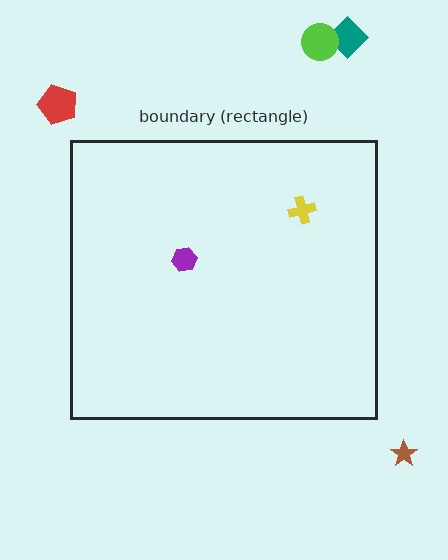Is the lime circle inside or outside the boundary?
Outside.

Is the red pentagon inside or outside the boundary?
Outside.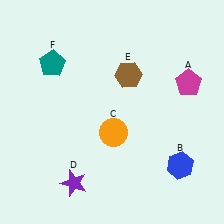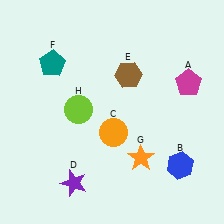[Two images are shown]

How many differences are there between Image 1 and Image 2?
There are 2 differences between the two images.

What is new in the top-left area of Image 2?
A lime circle (H) was added in the top-left area of Image 2.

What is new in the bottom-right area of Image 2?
An orange star (G) was added in the bottom-right area of Image 2.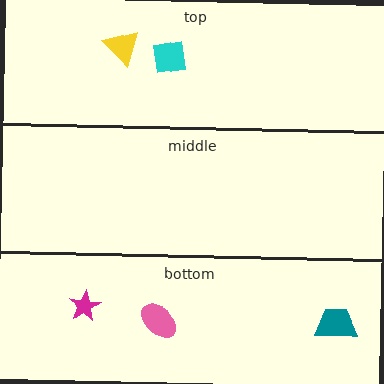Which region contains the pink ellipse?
The bottom region.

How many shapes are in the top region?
2.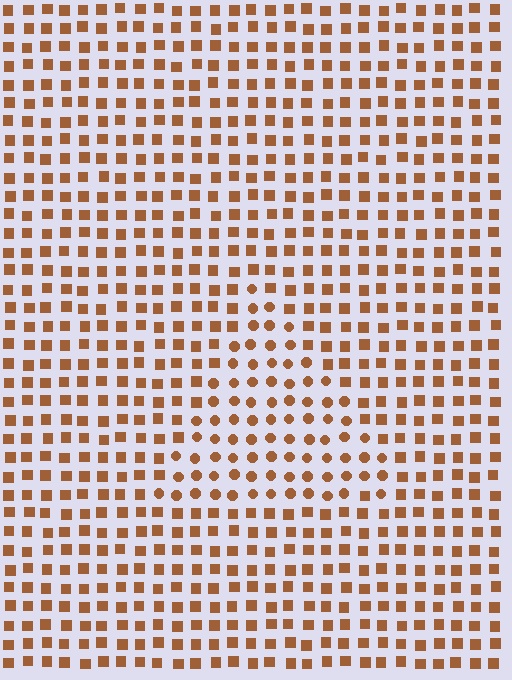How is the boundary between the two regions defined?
The boundary is defined by a change in element shape: circles inside vs. squares outside. All elements share the same color and spacing.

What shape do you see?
I see a triangle.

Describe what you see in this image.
The image is filled with small brown elements arranged in a uniform grid. A triangle-shaped region contains circles, while the surrounding area contains squares. The boundary is defined purely by the change in element shape.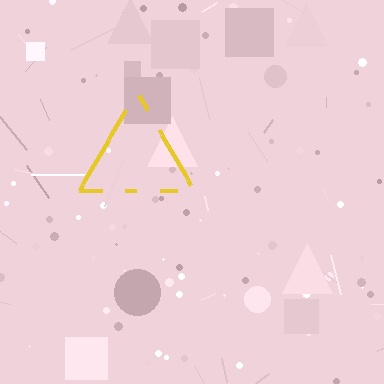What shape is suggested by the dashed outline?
The dashed outline suggests a triangle.